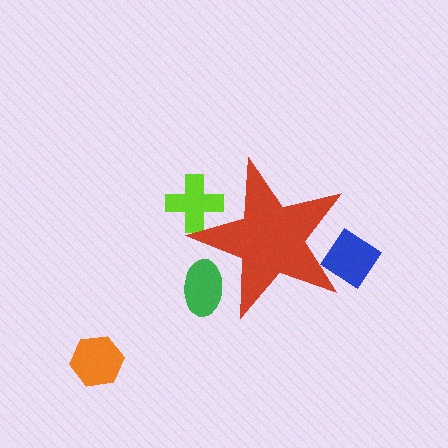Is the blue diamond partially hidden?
Yes, the blue diamond is partially hidden behind the red star.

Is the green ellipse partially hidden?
Yes, the green ellipse is partially hidden behind the red star.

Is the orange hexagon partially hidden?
No, the orange hexagon is fully visible.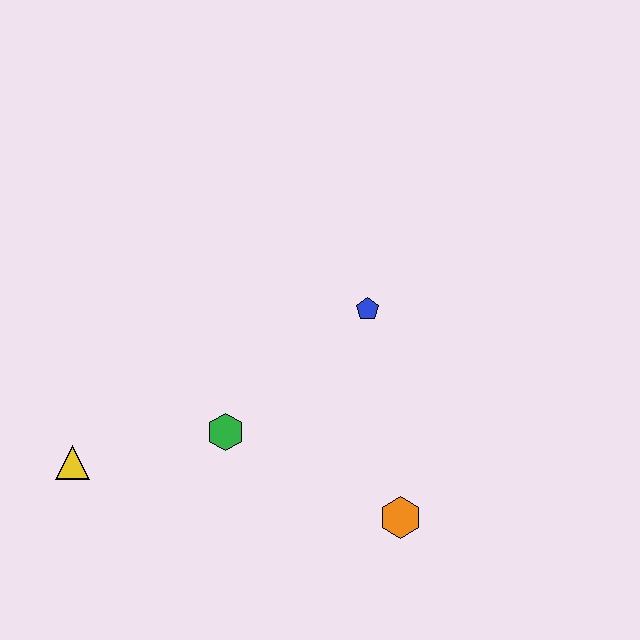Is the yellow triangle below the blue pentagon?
Yes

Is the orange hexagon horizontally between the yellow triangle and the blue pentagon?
No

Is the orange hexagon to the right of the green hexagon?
Yes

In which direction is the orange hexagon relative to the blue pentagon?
The orange hexagon is below the blue pentagon.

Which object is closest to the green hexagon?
The yellow triangle is closest to the green hexagon.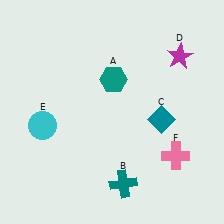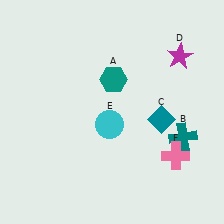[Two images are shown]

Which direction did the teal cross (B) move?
The teal cross (B) moved right.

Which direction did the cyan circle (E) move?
The cyan circle (E) moved right.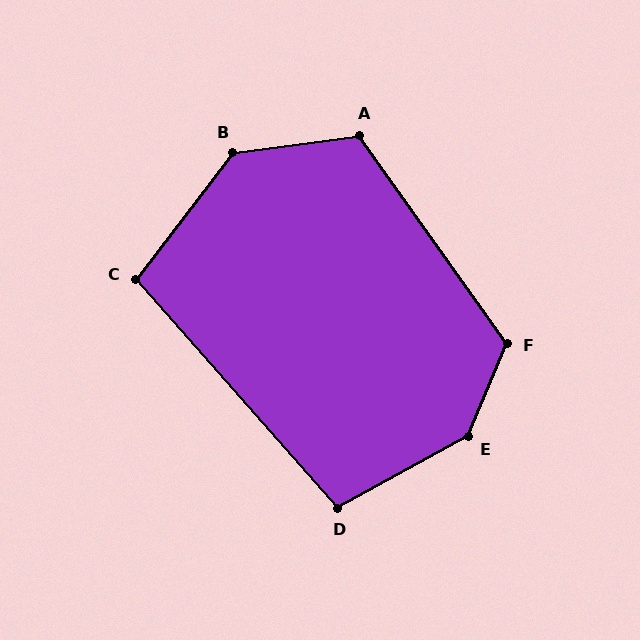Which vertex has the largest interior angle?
E, at approximately 141 degrees.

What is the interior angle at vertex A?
Approximately 118 degrees (obtuse).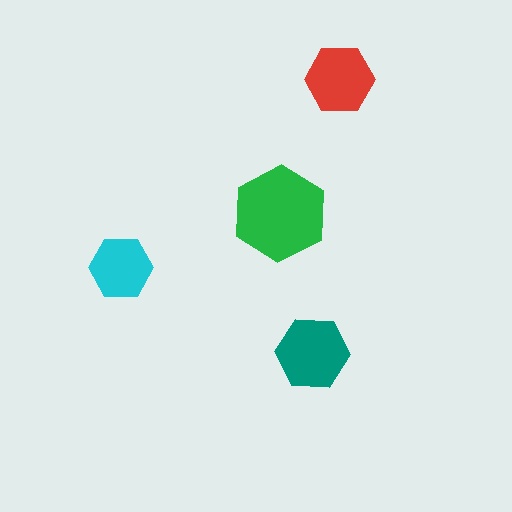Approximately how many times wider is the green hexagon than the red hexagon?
About 1.5 times wider.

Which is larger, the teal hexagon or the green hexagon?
The green one.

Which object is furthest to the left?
The cyan hexagon is leftmost.